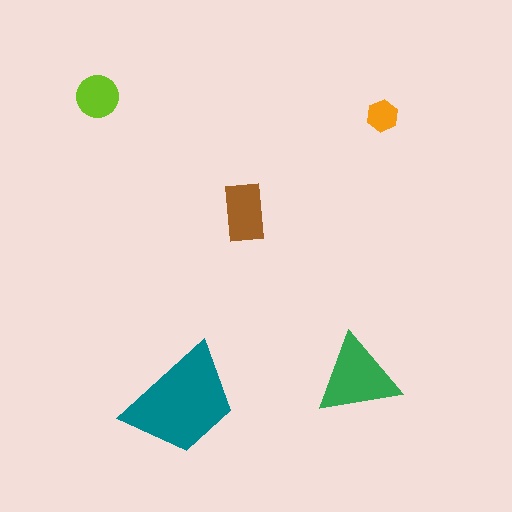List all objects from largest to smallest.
The teal trapezoid, the green triangle, the brown rectangle, the lime circle, the orange hexagon.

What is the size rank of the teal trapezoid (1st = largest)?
1st.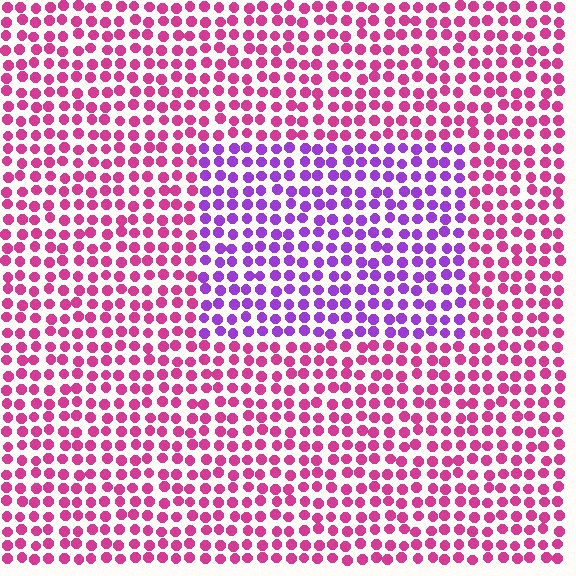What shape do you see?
I see a rectangle.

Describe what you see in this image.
The image is filled with small magenta elements in a uniform arrangement. A rectangle-shaped region is visible where the elements are tinted to a slightly different hue, forming a subtle color boundary.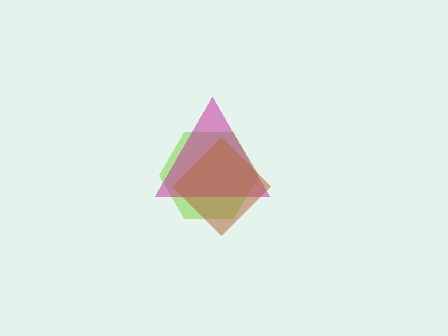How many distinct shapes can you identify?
There are 3 distinct shapes: a lime hexagon, a magenta triangle, a brown diamond.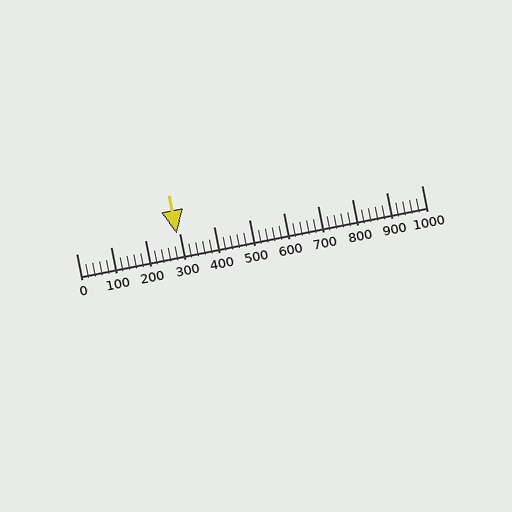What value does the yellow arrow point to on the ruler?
The yellow arrow points to approximately 292.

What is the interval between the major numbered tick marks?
The major tick marks are spaced 100 units apart.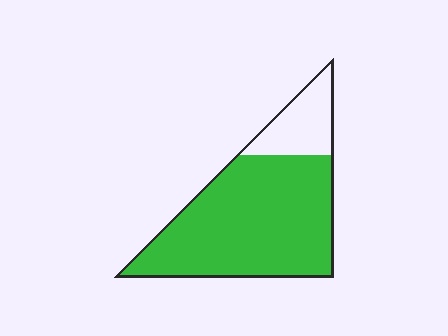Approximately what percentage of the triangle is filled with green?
Approximately 80%.